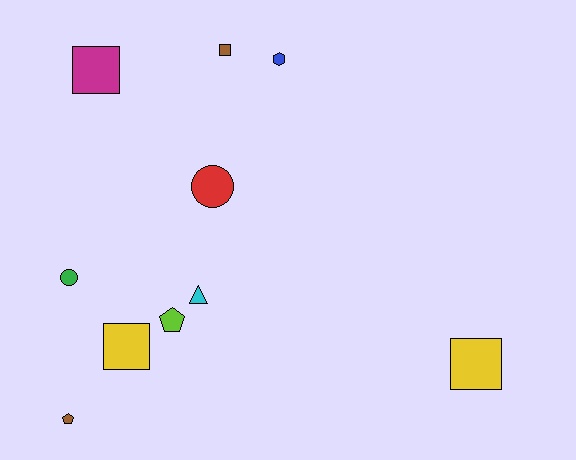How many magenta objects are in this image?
There is 1 magenta object.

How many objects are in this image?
There are 10 objects.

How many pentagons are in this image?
There are 2 pentagons.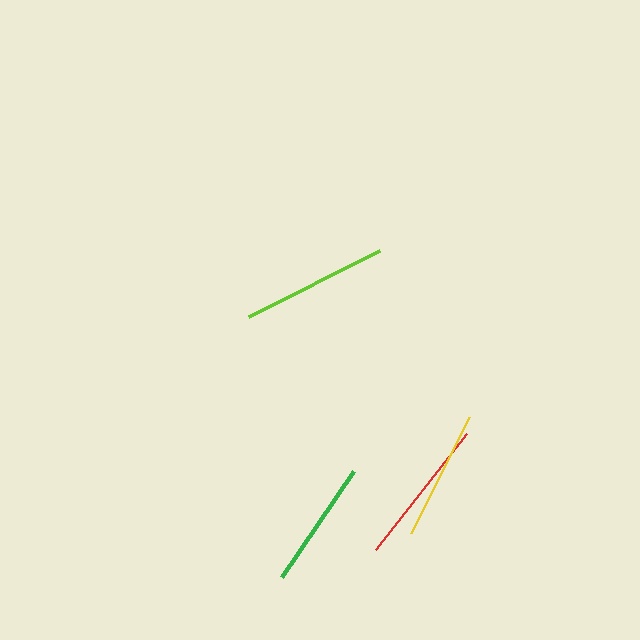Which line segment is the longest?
The red line is the longest at approximately 148 pixels.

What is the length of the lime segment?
The lime segment is approximately 146 pixels long.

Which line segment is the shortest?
The green line is the shortest at approximately 128 pixels.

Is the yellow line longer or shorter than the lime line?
The lime line is longer than the yellow line.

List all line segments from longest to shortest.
From longest to shortest: red, lime, yellow, green.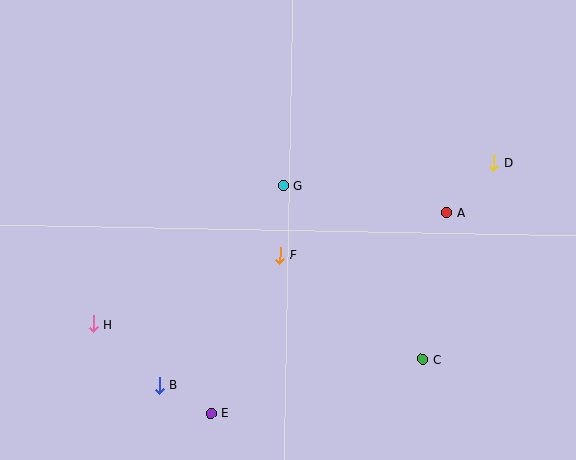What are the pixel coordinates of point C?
Point C is at (422, 360).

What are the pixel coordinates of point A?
Point A is at (447, 213).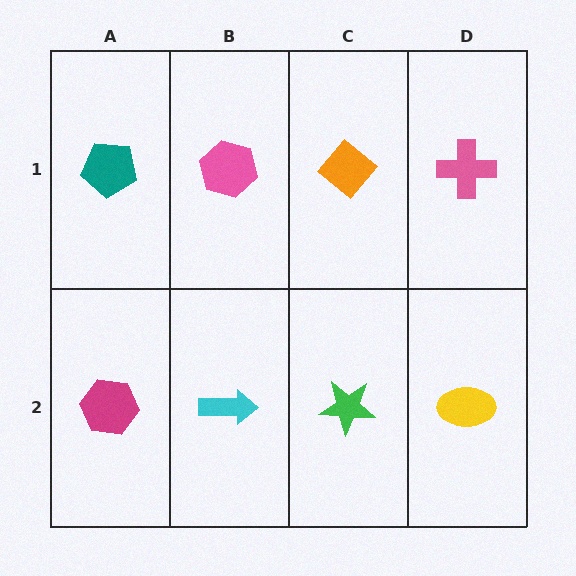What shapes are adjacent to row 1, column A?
A magenta hexagon (row 2, column A), a pink hexagon (row 1, column B).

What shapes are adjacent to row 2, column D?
A pink cross (row 1, column D), a green star (row 2, column C).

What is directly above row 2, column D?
A pink cross.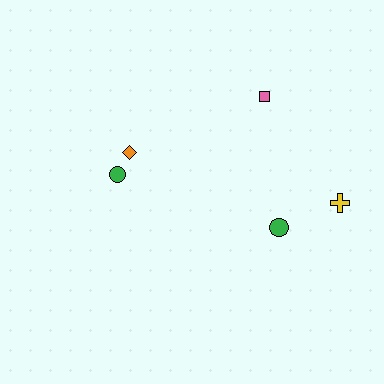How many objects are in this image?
There are 5 objects.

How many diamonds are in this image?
There is 1 diamond.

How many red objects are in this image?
There are no red objects.